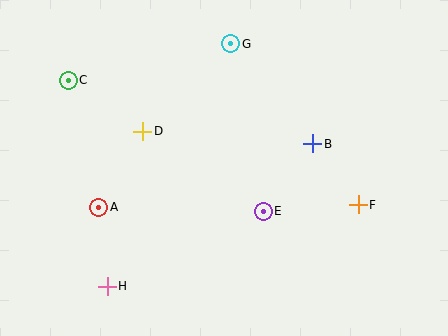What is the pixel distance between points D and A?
The distance between D and A is 88 pixels.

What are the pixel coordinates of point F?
Point F is at (358, 205).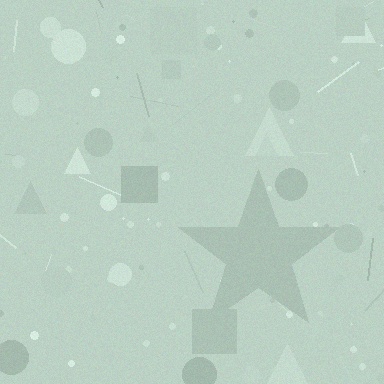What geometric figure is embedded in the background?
A star is embedded in the background.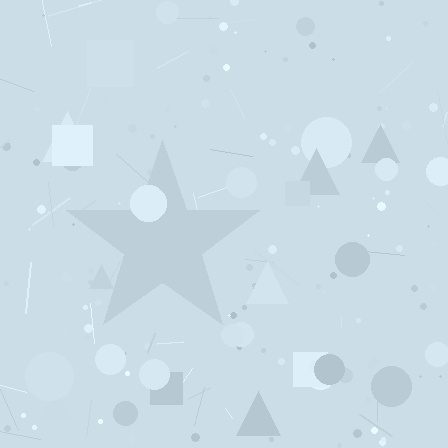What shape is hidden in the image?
A star is hidden in the image.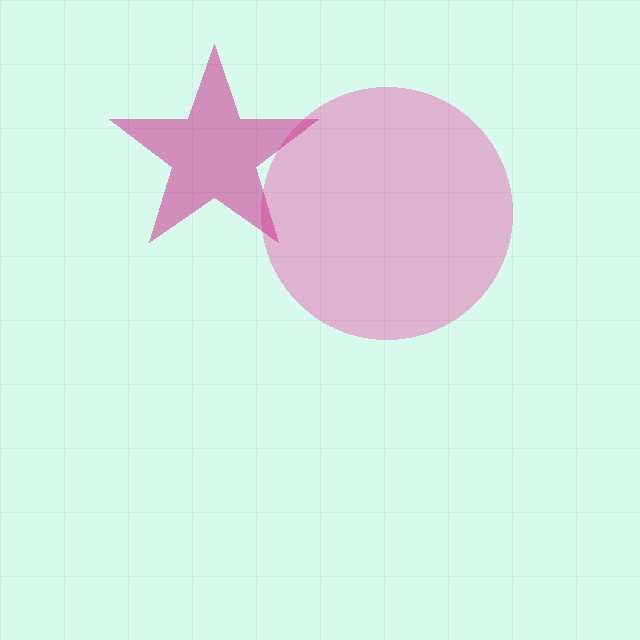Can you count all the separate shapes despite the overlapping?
Yes, there are 2 separate shapes.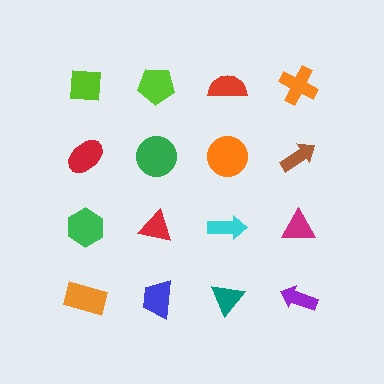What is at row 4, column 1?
An orange rectangle.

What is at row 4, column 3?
A teal triangle.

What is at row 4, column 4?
A purple arrow.